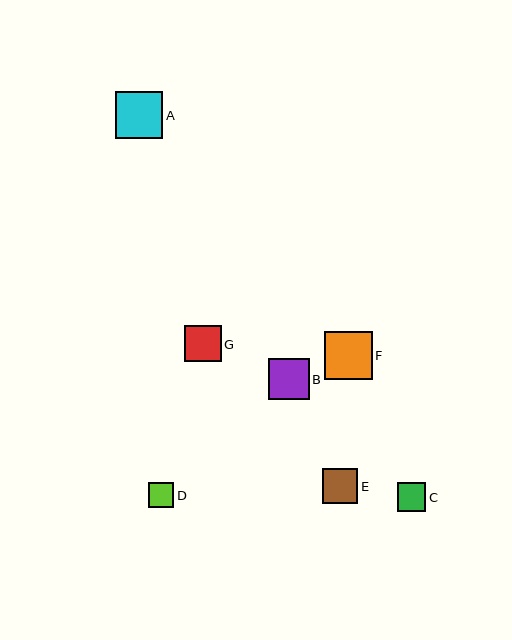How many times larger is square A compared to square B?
Square A is approximately 1.1 times the size of square B.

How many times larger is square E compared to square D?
Square E is approximately 1.4 times the size of square D.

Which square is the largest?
Square F is the largest with a size of approximately 48 pixels.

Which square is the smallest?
Square D is the smallest with a size of approximately 25 pixels.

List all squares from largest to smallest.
From largest to smallest: F, A, B, G, E, C, D.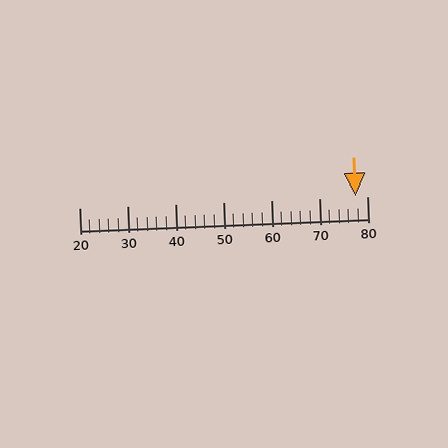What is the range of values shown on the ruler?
The ruler shows values from 20 to 80.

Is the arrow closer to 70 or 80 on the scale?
The arrow is closer to 80.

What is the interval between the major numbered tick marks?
The major tick marks are spaced 10 units apart.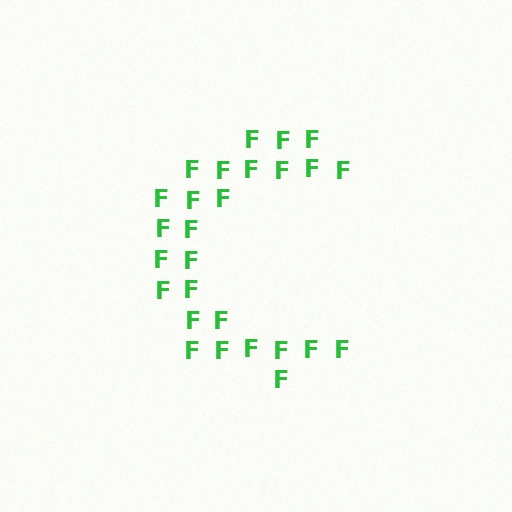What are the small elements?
The small elements are letter F's.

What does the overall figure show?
The overall figure shows the letter C.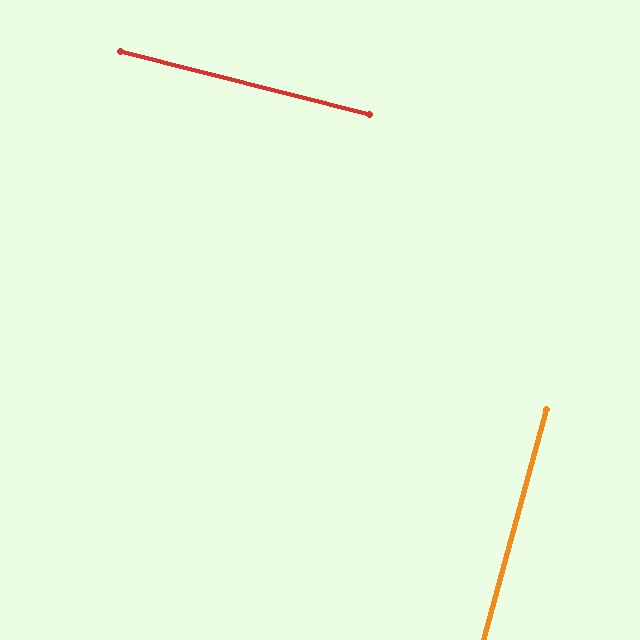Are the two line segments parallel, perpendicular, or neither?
Perpendicular — they meet at approximately 89°.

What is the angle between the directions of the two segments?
Approximately 89 degrees.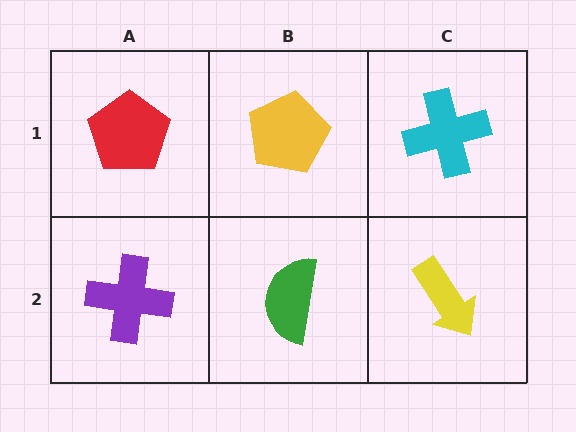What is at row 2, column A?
A purple cross.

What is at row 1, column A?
A red pentagon.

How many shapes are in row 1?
3 shapes.